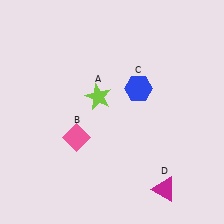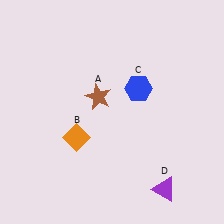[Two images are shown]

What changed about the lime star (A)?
In Image 1, A is lime. In Image 2, it changed to brown.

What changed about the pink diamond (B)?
In Image 1, B is pink. In Image 2, it changed to orange.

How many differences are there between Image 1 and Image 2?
There are 3 differences between the two images.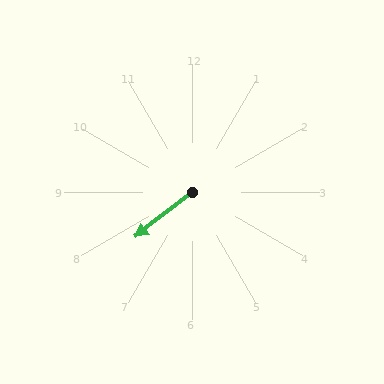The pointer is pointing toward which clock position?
Roughly 8 o'clock.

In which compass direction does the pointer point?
Southwest.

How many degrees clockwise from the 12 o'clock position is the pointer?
Approximately 232 degrees.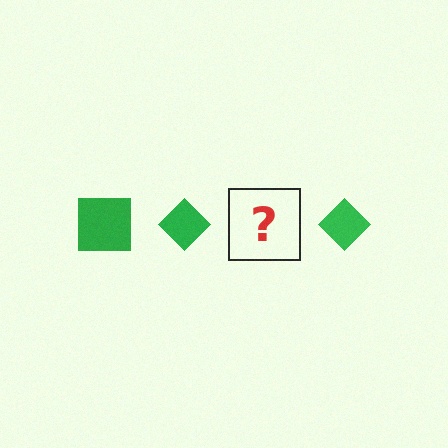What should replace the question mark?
The question mark should be replaced with a green square.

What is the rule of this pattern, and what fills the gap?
The rule is that the pattern cycles through square, diamond shapes in green. The gap should be filled with a green square.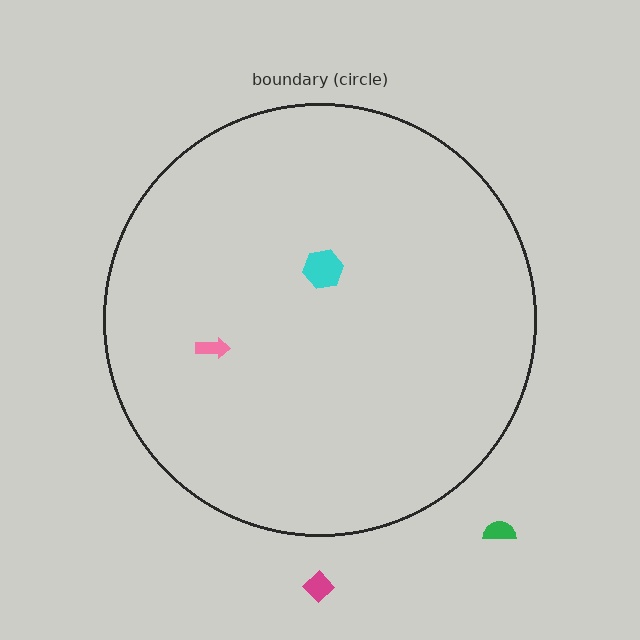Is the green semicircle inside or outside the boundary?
Outside.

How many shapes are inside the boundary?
2 inside, 2 outside.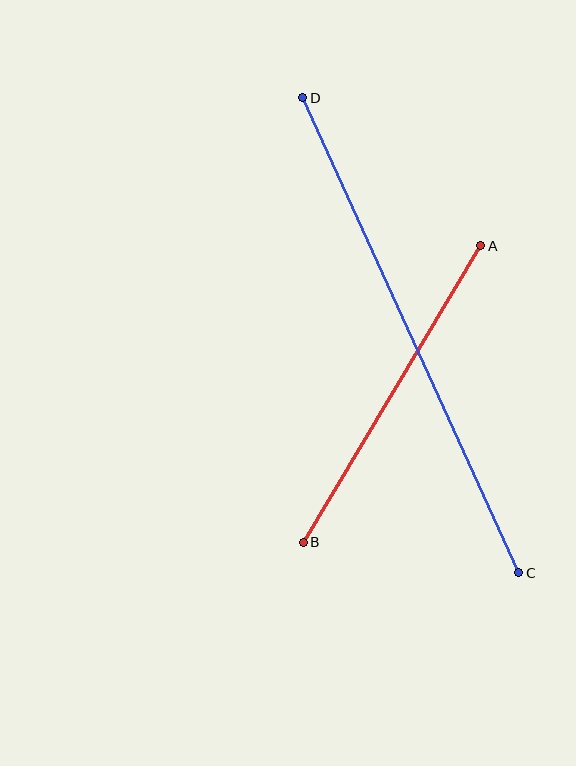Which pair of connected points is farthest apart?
Points C and D are farthest apart.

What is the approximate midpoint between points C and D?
The midpoint is at approximately (411, 335) pixels.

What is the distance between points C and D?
The distance is approximately 522 pixels.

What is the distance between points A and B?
The distance is approximately 345 pixels.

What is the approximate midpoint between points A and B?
The midpoint is at approximately (392, 394) pixels.